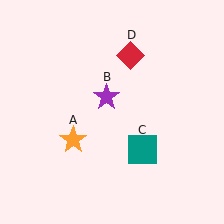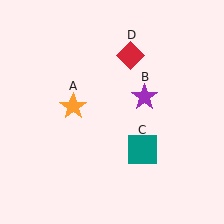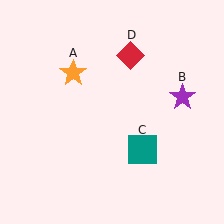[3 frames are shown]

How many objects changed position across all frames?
2 objects changed position: orange star (object A), purple star (object B).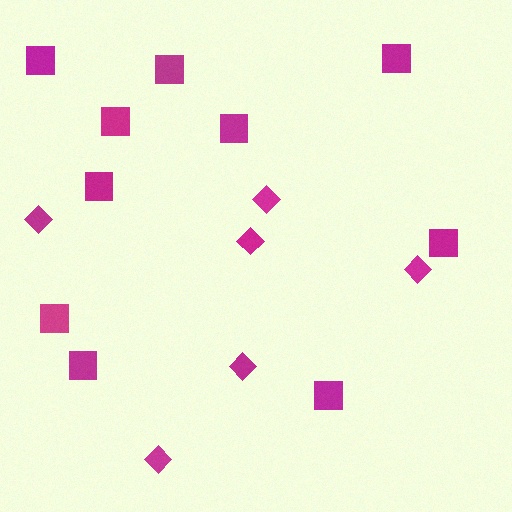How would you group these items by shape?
There are 2 groups: one group of squares (10) and one group of diamonds (6).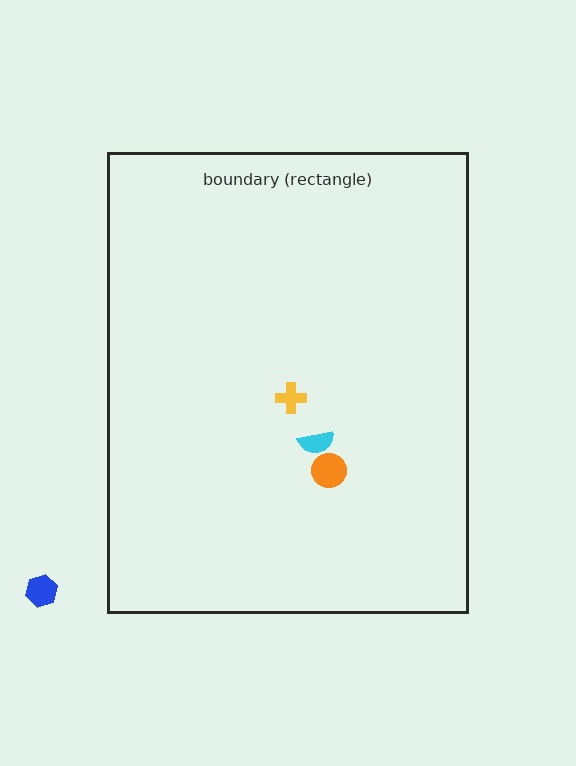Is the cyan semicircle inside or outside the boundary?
Inside.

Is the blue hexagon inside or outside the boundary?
Outside.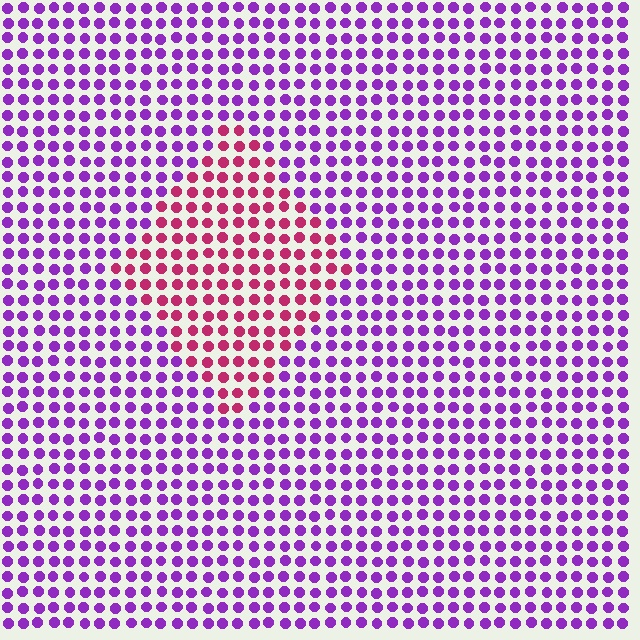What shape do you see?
I see a diamond.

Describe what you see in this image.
The image is filled with small purple elements in a uniform arrangement. A diamond-shaped region is visible where the elements are tinted to a slightly different hue, forming a subtle color boundary.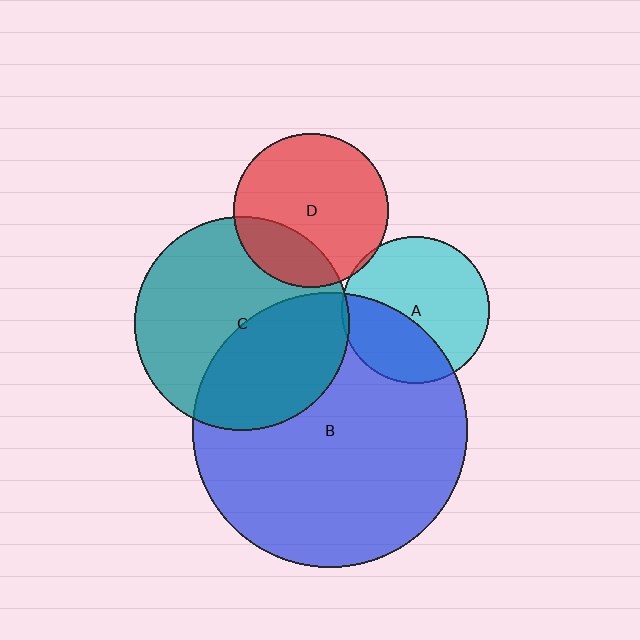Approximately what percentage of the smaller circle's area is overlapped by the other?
Approximately 40%.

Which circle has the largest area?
Circle B (blue).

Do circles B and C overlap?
Yes.